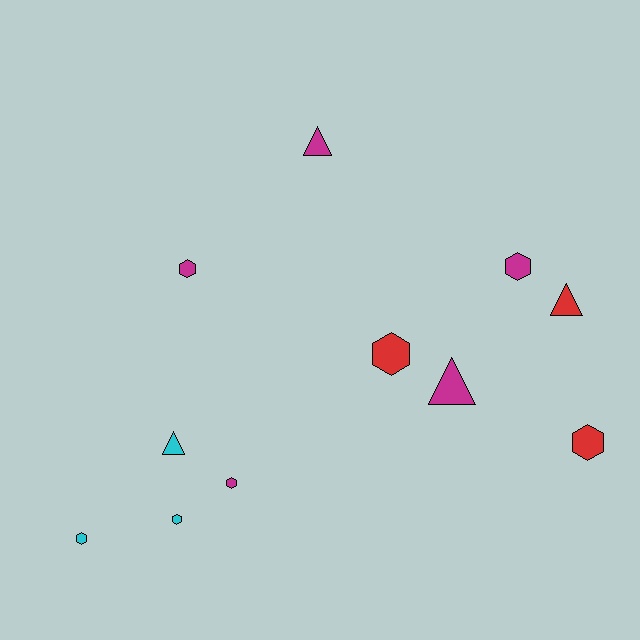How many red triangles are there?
There is 1 red triangle.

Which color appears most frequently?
Magenta, with 5 objects.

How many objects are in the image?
There are 11 objects.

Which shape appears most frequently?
Hexagon, with 7 objects.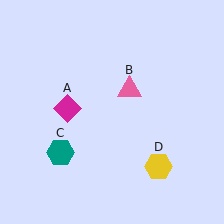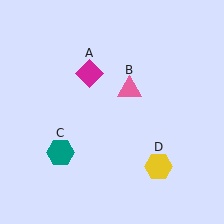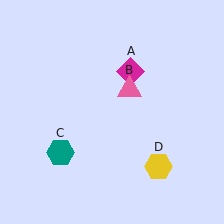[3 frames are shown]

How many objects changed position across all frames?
1 object changed position: magenta diamond (object A).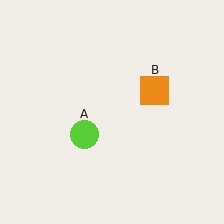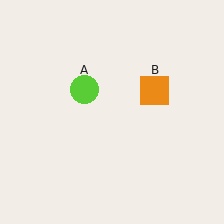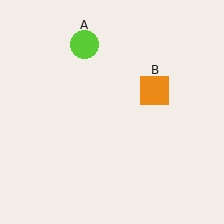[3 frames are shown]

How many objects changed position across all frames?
1 object changed position: lime circle (object A).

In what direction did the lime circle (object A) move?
The lime circle (object A) moved up.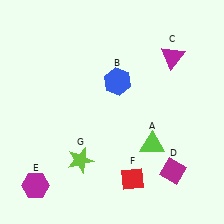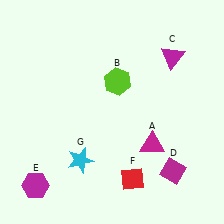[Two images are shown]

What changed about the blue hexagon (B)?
In Image 1, B is blue. In Image 2, it changed to lime.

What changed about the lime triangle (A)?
In Image 1, A is lime. In Image 2, it changed to magenta.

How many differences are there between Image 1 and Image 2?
There are 3 differences between the two images.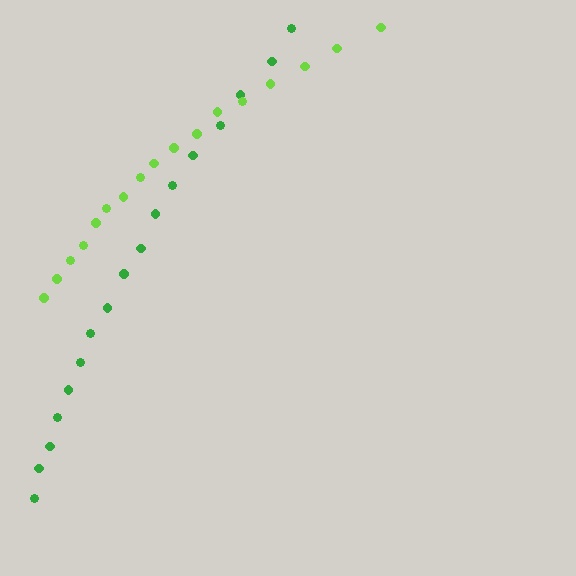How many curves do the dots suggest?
There are 2 distinct paths.